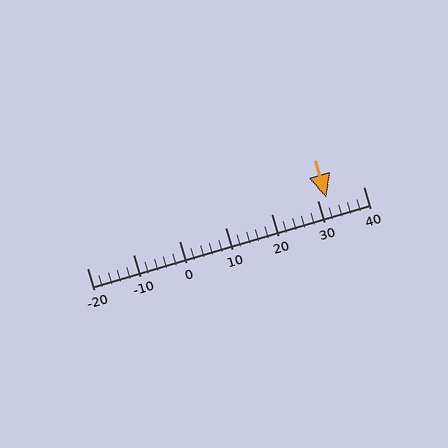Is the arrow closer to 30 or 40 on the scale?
The arrow is closer to 30.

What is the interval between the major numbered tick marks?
The major tick marks are spaced 10 units apart.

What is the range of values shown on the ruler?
The ruler shows values from -20 to 40.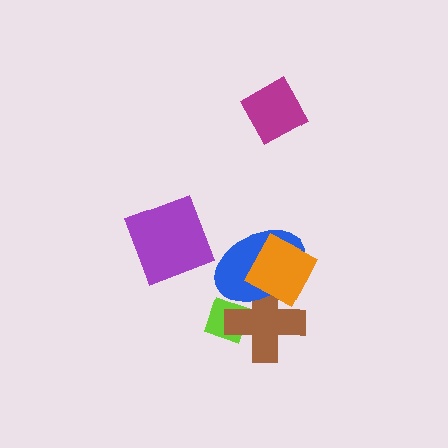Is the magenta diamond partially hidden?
No, no other shape covers it.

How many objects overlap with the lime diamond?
2 objects overlap with the lime diamond.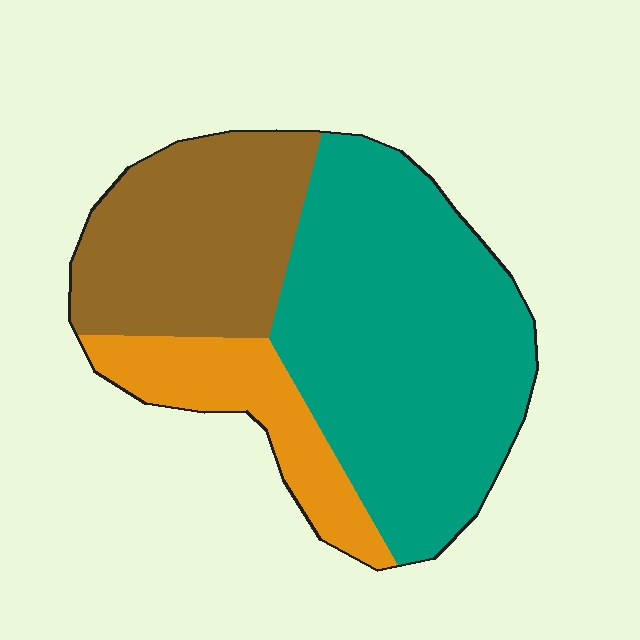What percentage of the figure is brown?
Brown covers around 30% of the figure.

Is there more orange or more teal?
Teal.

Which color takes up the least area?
Orange, at roughly 15%.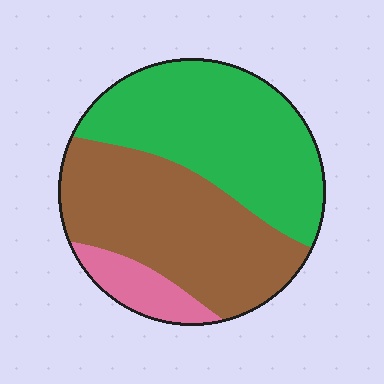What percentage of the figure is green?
Green covers about 45% of the figure.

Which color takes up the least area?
Pink, at roughly 10%.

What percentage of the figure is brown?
Brown takes up between a third and a half of the figure.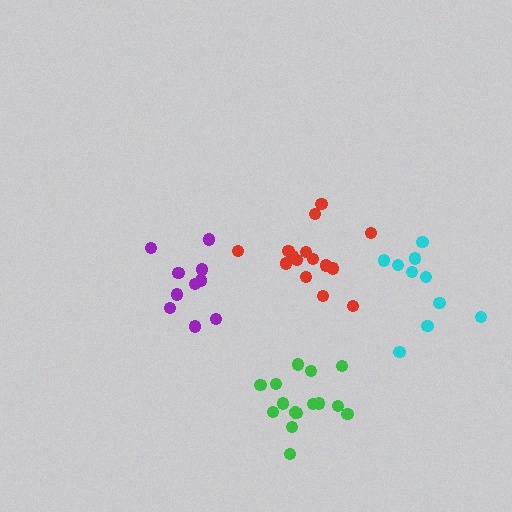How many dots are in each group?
Group 1: 10 dots, Group 2: 10 dots, Group 3: 15 dots, Group 4: 15 dots (50 total).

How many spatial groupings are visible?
There are 4 spatial groupings.